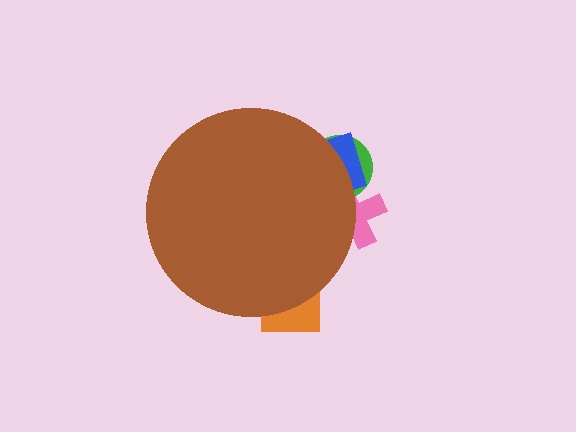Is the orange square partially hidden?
Yes, the orange square is partially hidden behind the brown circle.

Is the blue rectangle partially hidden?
Yes, the blue rectangle is partially hidden behind the brown circle.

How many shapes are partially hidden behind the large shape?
4 shapes are partially hidden.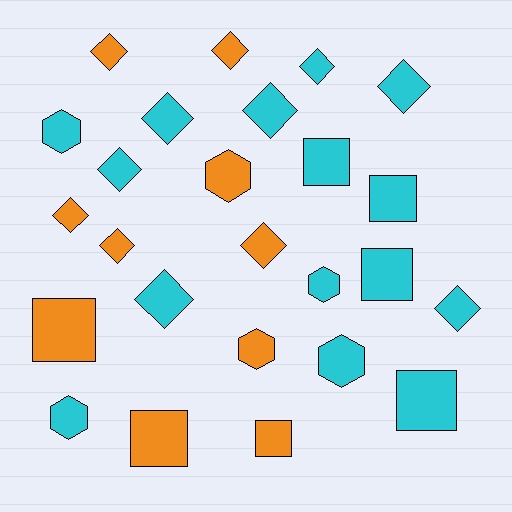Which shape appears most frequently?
Diamond, with 12 objects.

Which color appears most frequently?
Cyan, with 15 objects.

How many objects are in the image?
There are 25 objects.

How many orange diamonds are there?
There are 5 orange diamonds.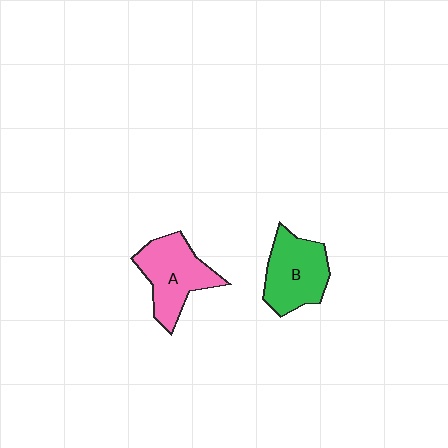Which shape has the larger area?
Shape A (pink).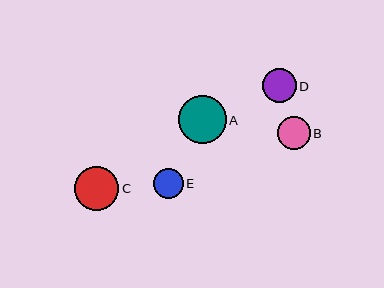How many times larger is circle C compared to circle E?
Circle C is approximately 1.5 times the size of circle E.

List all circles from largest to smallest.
From largest to smallest: A, C, D, B, E.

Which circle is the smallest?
Circle E is the smallest with a size of approximately 30 pixels.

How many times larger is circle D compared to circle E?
Circle D is approximately 1.1 times the size of circle E.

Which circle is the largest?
Circle A is the largest with a size of approximately 48 pixels.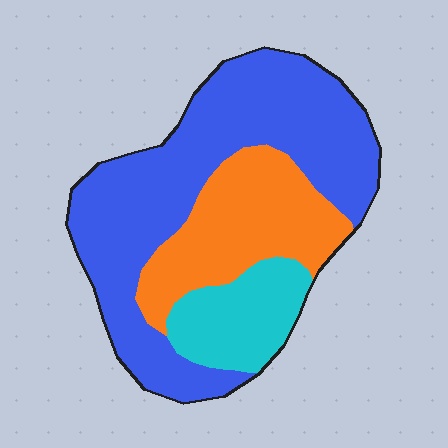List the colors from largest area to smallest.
From largest to smallest: blue, orange, cyan.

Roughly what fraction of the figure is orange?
Orange takes up between a quarter and a half of the figure.